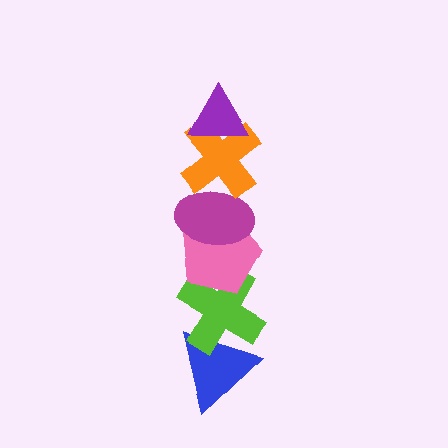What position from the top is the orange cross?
The orange cross is 2nd from the top.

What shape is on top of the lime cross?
The pink pentagon is on top of the lime cross.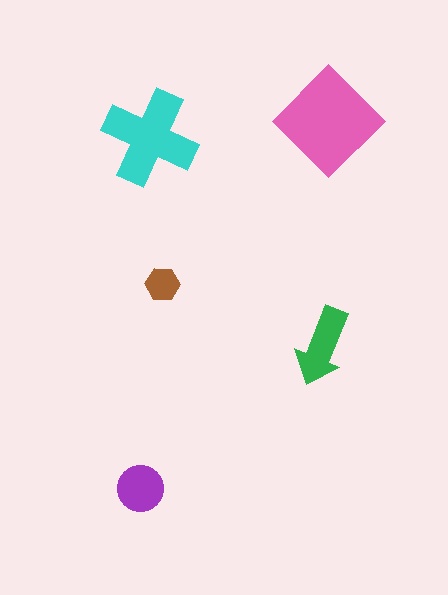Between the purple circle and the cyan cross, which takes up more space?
The cyan cross.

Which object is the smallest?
The brown hexagon.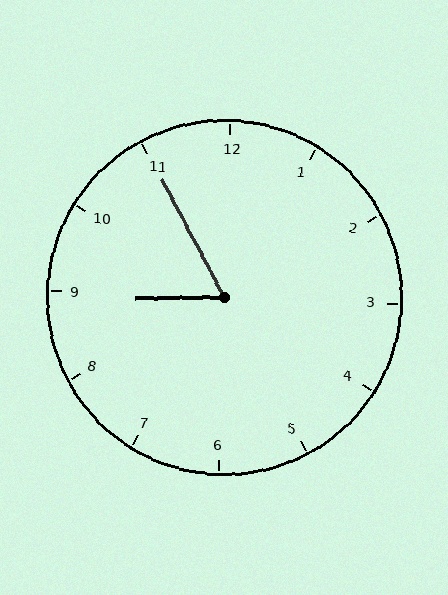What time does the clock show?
8:55.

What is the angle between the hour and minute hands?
Approximately 62 degrees.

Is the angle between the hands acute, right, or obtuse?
It is acute.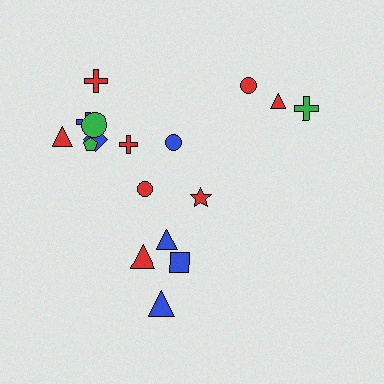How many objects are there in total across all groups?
There are 17 objects.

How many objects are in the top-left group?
There are 8 objects.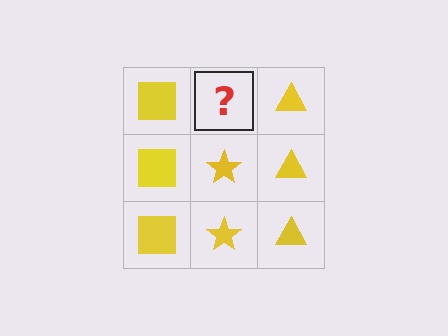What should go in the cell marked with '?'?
The missing cell should contain a yellow star.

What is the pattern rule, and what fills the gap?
The rule is that each column has a consistent shape. The gap should be filled with a yellow star.